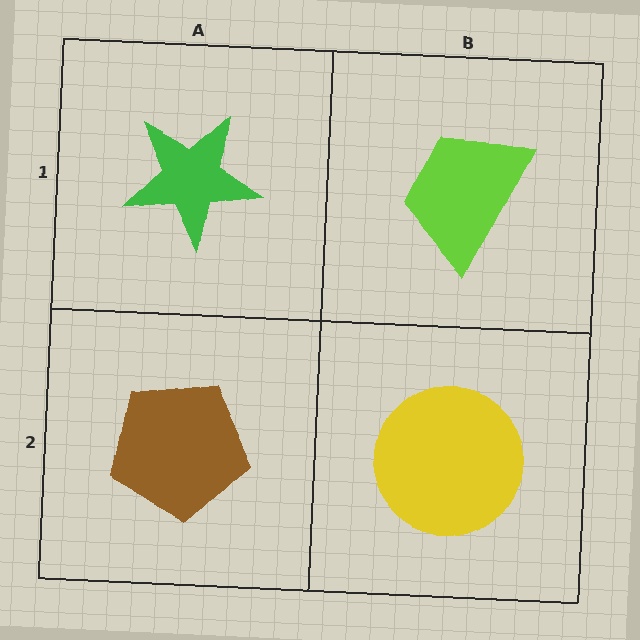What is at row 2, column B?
A yellow circle.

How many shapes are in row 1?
2 shapes.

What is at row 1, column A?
A green star.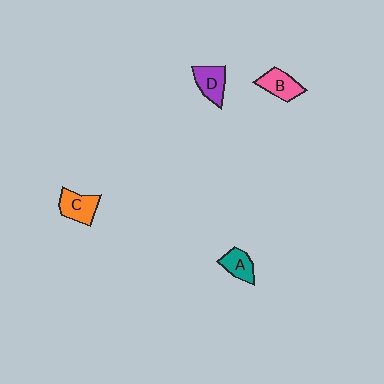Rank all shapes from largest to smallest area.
From largest to smallest: C (orange), D (purple), B (pink), A (teal).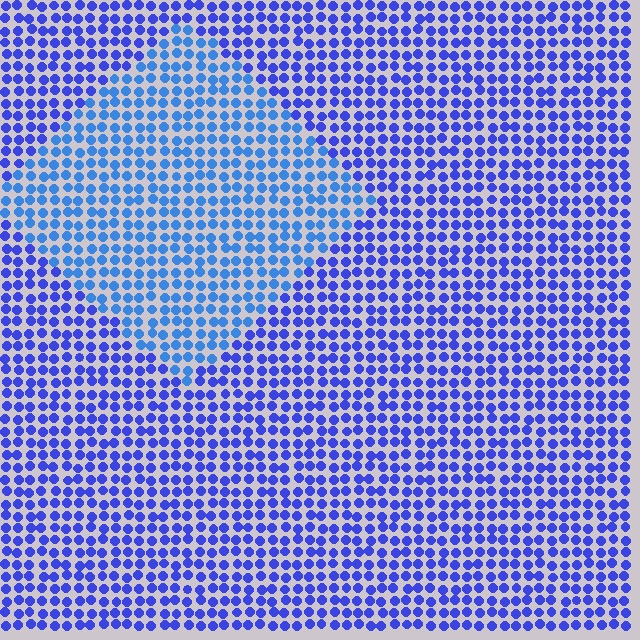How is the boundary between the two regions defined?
The boundary is defined purely by a slight shift in hue (about 24 degrees). Spacing, size, and orientation are identical on both sides.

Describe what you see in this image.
The image is filled with small blue elements in a uniform arrangement. A diamond-shaped region is visible where the elements are tinted to a slightly different hue, forming a subtle color boundary.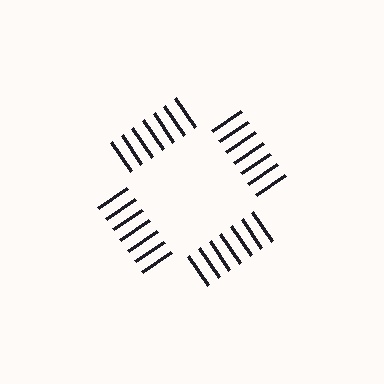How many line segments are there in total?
28 — 7 along each of the 4 edges.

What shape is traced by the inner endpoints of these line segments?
An illusory square — the line segments terminate on its edges but no continuous stroke is drawn.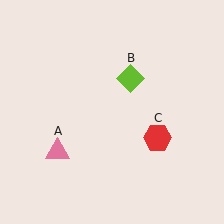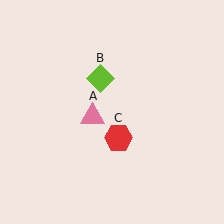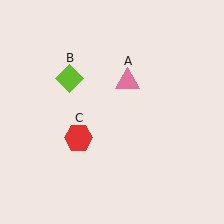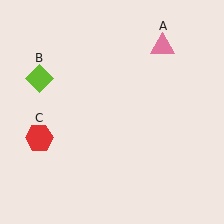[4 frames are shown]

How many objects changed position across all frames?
3 objects changed position: pink triangle (object A), lime diamond (object B), red hexagon (object C).